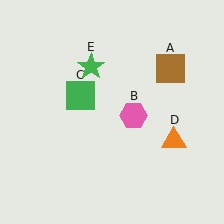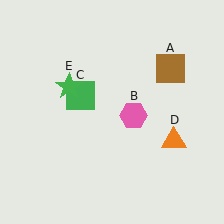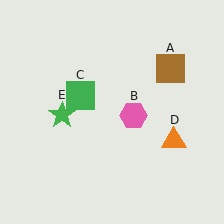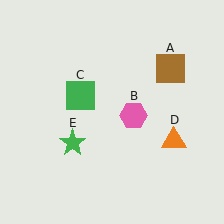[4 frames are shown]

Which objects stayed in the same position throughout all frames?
Brown square (object A) and pink hexagon (object B) and green square (object C) and orange triangle (object D) remained stationary.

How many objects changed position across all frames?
1 object changed position: green star (object E).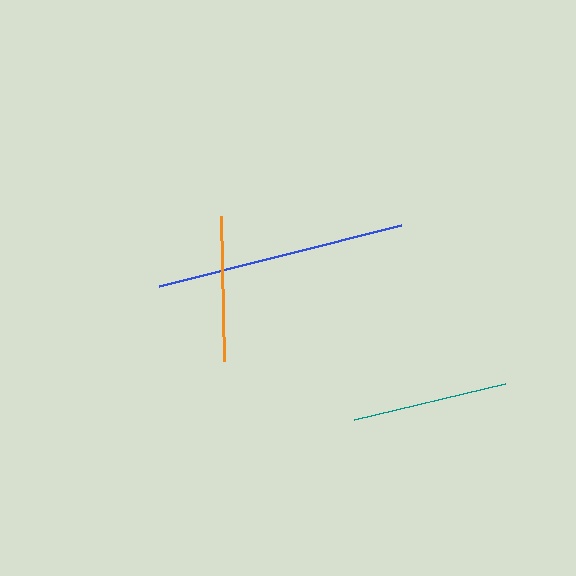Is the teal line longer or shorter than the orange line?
The teal line is longer than the orange line.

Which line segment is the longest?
The blue line is the longest at approximately 249 pixels.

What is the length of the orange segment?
The orange segment is approximately 145 pixels long.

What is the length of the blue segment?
The blue segment is approximately 249 pixels long.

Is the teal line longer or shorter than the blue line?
The blue line is longer than the teal line.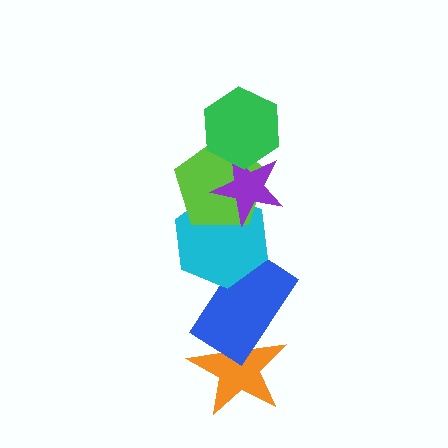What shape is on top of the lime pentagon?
The purple star is on top of the lime pentagon.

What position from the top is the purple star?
The purple star is 2nd from the top.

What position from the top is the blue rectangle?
The blue rectangle is 5th from the top.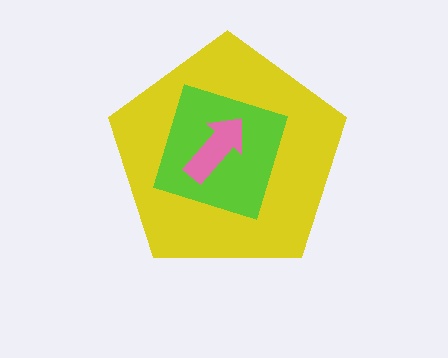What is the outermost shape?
The yellow pentagon.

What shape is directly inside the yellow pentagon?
The lime diamond.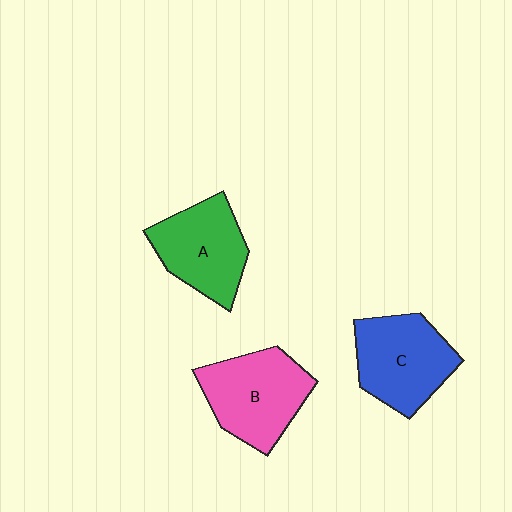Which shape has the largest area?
Shape B (pink).